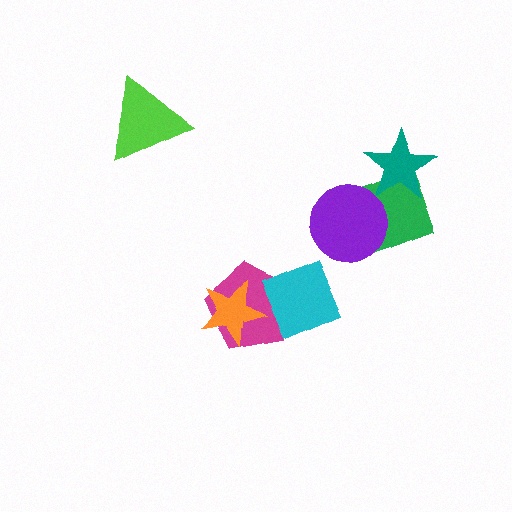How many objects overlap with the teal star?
1 object overlaps with the teal star.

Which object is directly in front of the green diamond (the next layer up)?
The teal star is directly in front of the green diamond.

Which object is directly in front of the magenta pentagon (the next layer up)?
The orange star is directly in front of the magenta pentagon.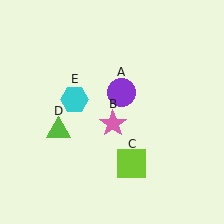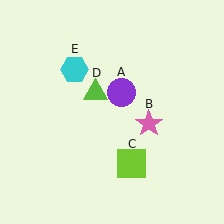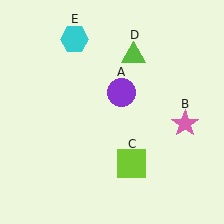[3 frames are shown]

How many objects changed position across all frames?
3 objects changed position: pink star (object B), lime triangle (object D), cyan hexagon (object E).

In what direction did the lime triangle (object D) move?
The lime triangle (object D) moved up and to the right.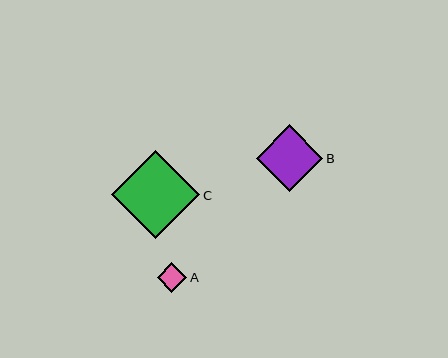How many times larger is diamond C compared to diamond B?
Diamond C is approximately 1.3 times the size of diamond B.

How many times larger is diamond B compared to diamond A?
Diamond B is approximately 2.2 times the size of diamond A.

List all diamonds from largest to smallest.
From largest to smallest: C, B, A.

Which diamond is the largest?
Diamond C is the largest with a size of approximately 88 pixels.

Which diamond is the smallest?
Diamond A is the smallest with a size of approximately 30 pixels.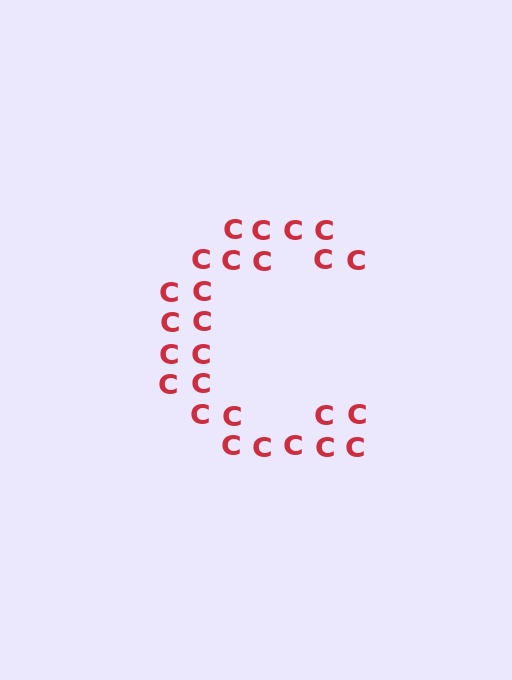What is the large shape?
The large shape is the letter C.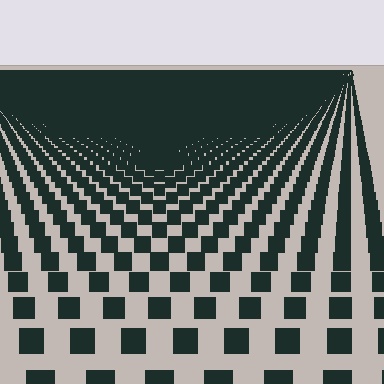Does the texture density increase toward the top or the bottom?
Density increases toward the top.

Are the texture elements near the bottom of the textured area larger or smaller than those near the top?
Larger. Near the bottom, elements are closer to the viewer and appear at a bigger on-screen size.